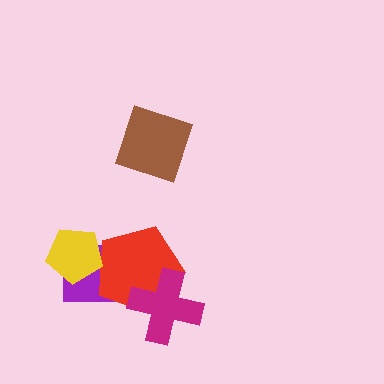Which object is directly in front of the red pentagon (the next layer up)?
The yellow pentagon is directly in front of the red pentagon.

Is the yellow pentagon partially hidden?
No, no other shape covers it.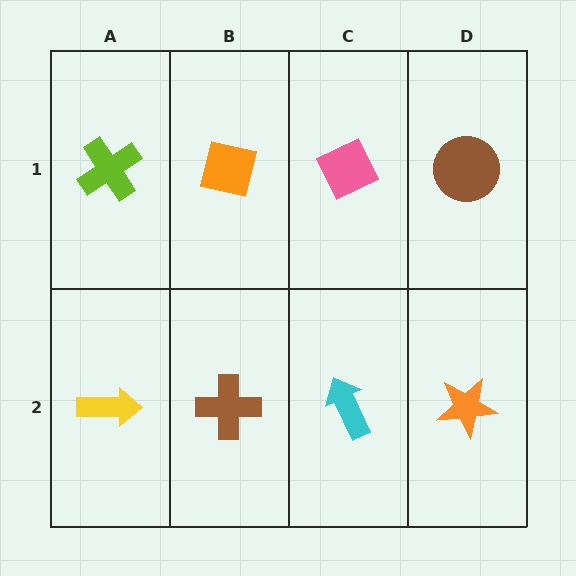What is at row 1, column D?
A brown circle.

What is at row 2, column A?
A yellow arrow.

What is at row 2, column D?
An orange star.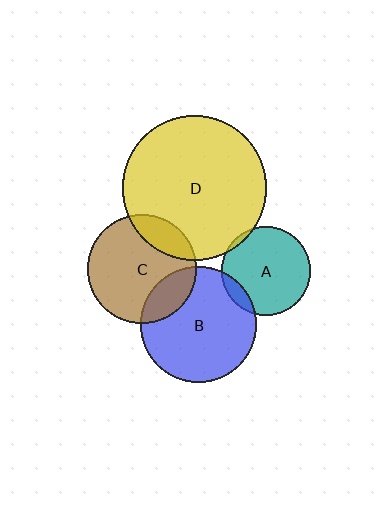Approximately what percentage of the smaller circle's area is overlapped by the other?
Approximately 20%.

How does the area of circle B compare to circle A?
Approximately 1.7 times.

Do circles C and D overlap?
Yes.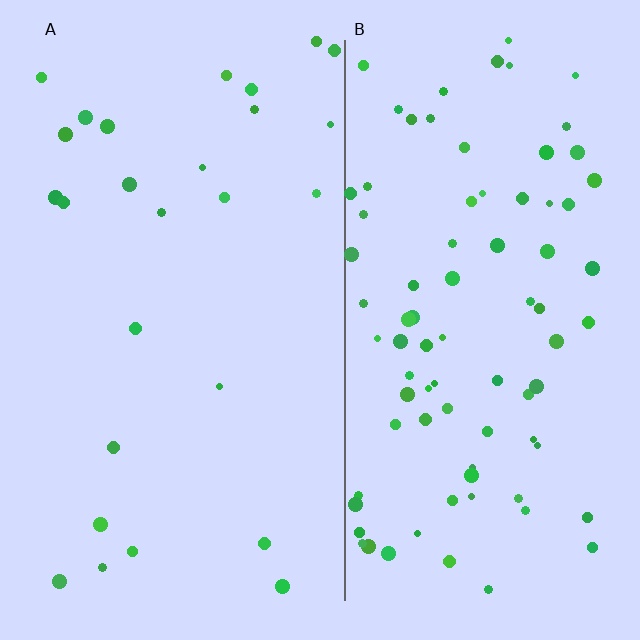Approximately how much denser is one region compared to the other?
Approximately 3.2× — region B over region A.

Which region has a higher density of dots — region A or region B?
B (the right).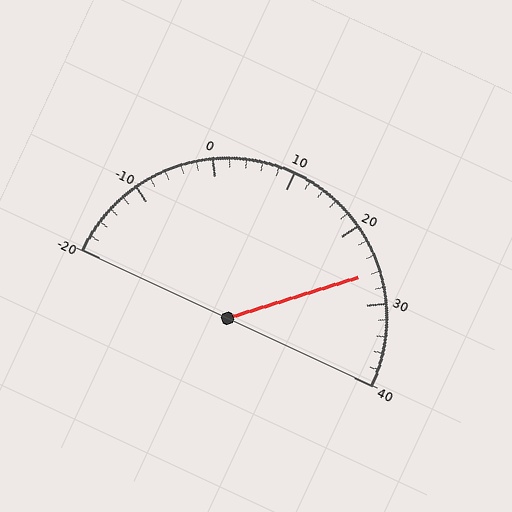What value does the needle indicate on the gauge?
The needle indicates approximately 26.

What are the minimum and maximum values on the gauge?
The gauge ranges from -20 to 40.